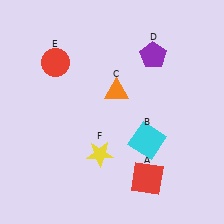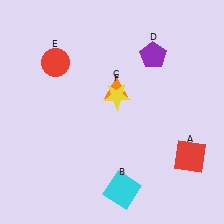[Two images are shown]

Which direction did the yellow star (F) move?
The yellow star (F) moved up.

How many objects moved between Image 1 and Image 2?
3 objects moved between the two images.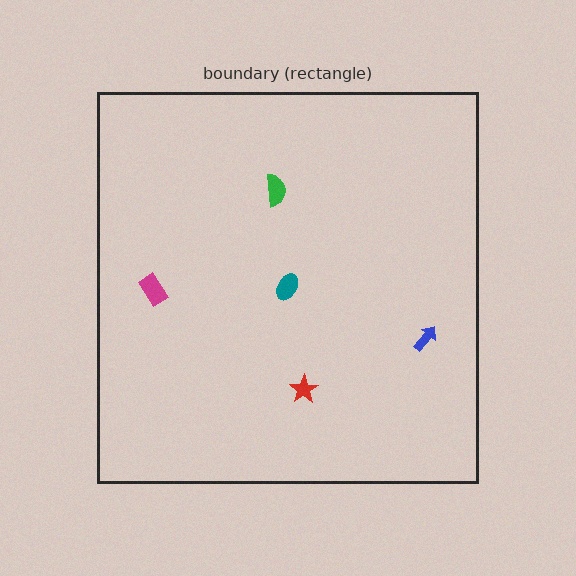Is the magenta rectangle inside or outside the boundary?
Inside.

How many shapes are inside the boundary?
5 inside, 0 outside.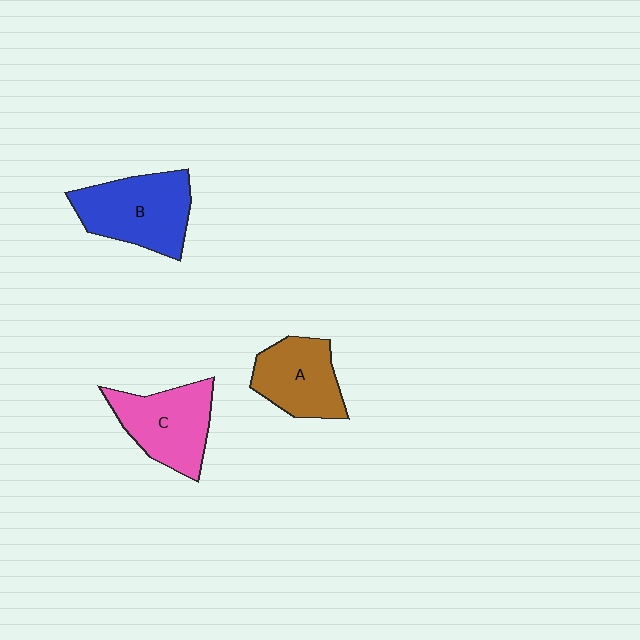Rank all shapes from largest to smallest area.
From largest to smallest: B (blue), C (pink), A (brown).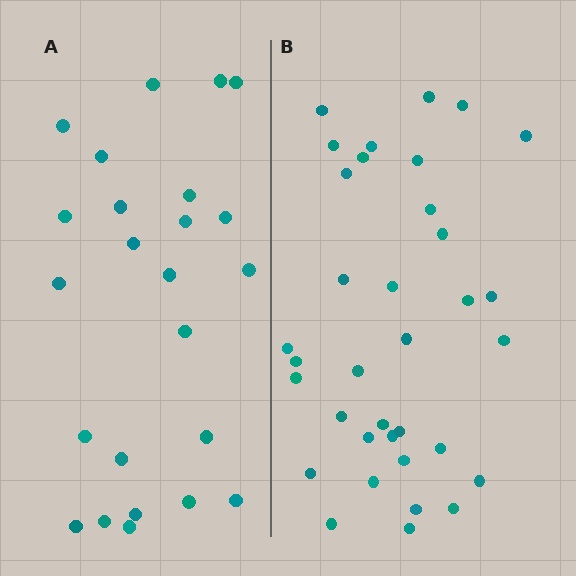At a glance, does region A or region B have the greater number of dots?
Region B (the right region) has more dots.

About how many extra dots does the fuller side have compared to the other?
Region B has roughly 12 or so more dots than region A.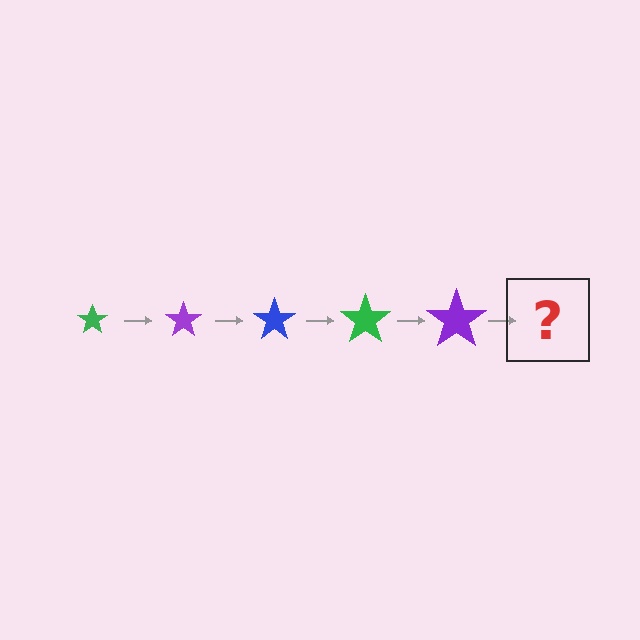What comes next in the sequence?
The next element should be a blue star, larger than the previous one.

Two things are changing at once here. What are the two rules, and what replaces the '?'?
The two rules are that the star grows larger each step and the color cycles through green, purple, and blue. The '?' should be a blue star, larger than the previous one.